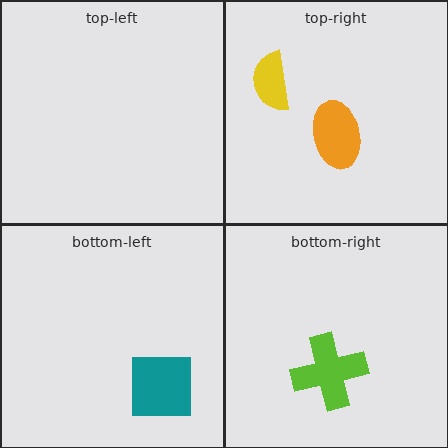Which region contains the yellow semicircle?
The top-right region.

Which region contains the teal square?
The bottom-left region.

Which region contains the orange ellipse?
The top-right region.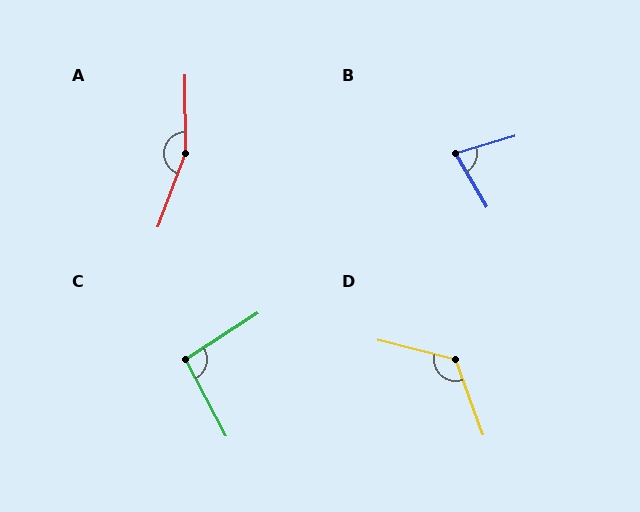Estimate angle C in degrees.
Approximately 95 degrees.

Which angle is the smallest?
B, at approximately 76 degrees.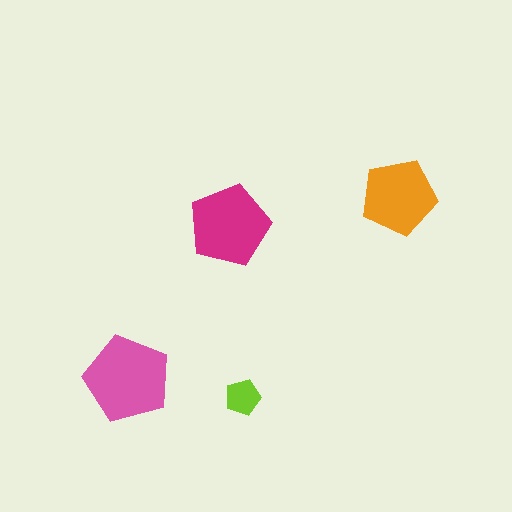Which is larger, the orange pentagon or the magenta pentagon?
The magenta one.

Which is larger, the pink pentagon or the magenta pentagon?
The pink one.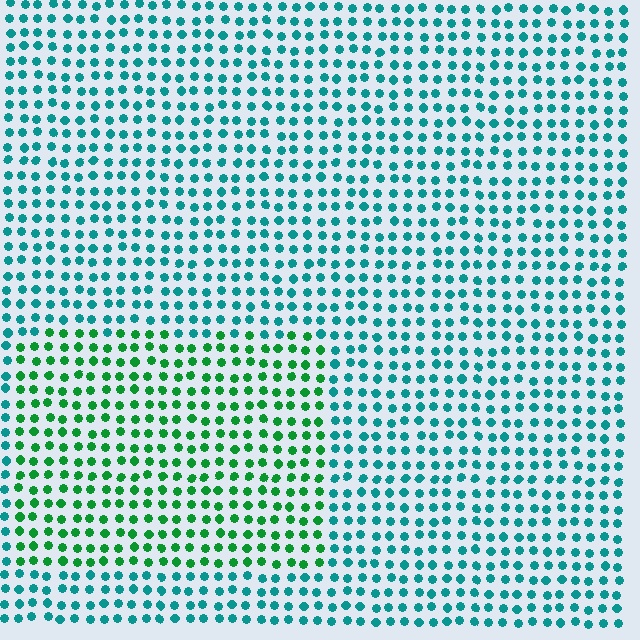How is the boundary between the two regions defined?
The boundary is defined purely by a slight shift in hue (about 43 degrees). Spacing, size, and orientation are identical on both sides.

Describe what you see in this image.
The image is filled with small teal elements in a uniform arrangement. A rectangle-shaped region is visible where the elements are tinted to a slightly different hue, forming a subtle color boundary.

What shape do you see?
I see a rectangle.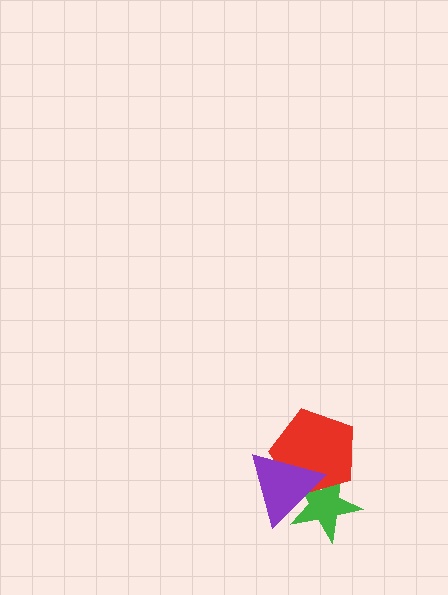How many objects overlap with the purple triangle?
2 objects overlap with the purple triangle.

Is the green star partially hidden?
Yes, it is partially covered by another shape.